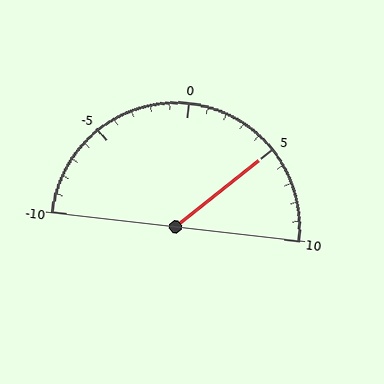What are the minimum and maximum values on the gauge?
The gauge ranges from -10 to 10.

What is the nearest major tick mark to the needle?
The nearest major tick mark is 5.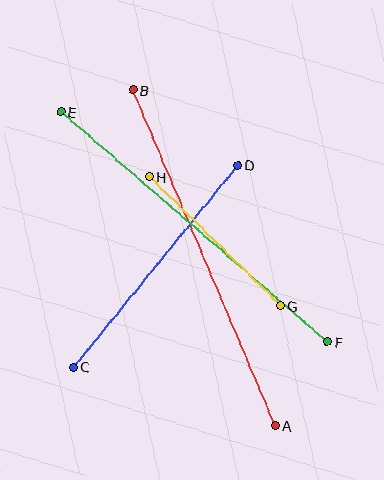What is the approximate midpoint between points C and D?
The midpoint is at approximately (156, 266) pixels.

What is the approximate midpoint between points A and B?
The midpoint is at approximately (204, 258) pixels.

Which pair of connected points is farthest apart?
Points A and B are farthest apart.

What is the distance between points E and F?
The distance is approximately 352 pixels.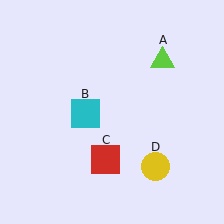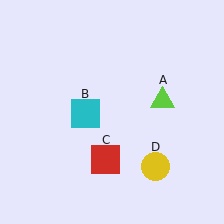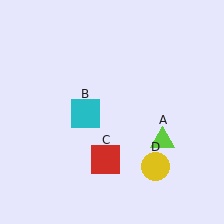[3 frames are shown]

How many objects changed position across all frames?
1 object changed position: lime triangle (object A).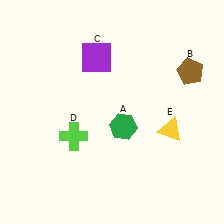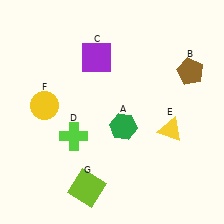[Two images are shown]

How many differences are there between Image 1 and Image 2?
There are 2 differences between the two images.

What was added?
A yellow circle (F), a lime square (G) were added in Image 2.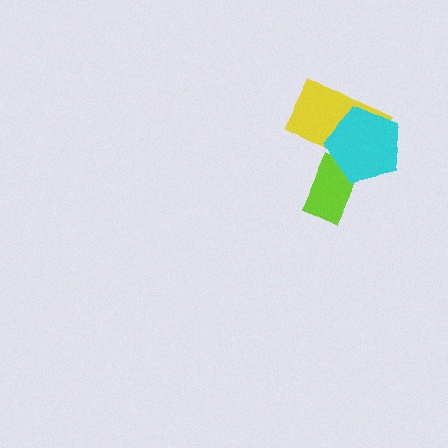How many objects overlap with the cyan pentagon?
2 objects overlap with the cyan pentagon.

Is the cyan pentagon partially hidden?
No, no other shape covers it.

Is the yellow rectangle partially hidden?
Yes, it is partially covered by another shape.